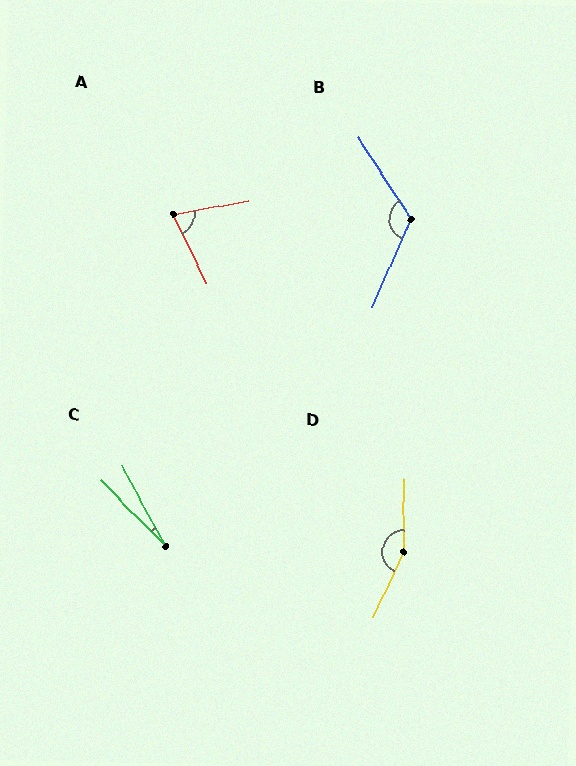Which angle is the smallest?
C, at approximately 16 degrees.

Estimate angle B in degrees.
Approximately 124 degrees.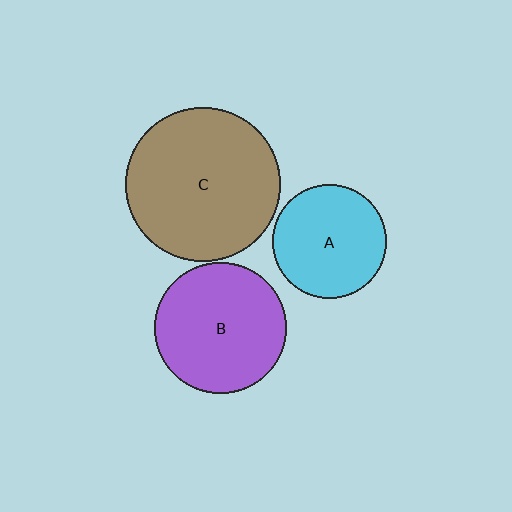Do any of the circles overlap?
No, none of the circles overlap.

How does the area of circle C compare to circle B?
Approximately 1.4 times.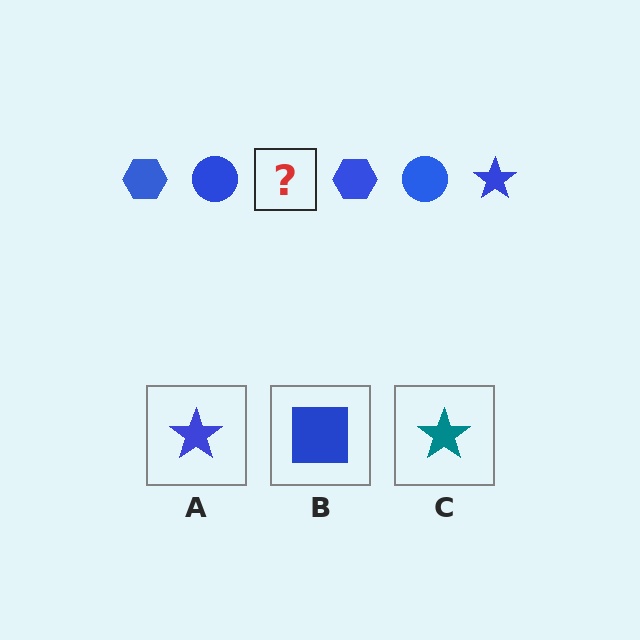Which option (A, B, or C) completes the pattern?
A.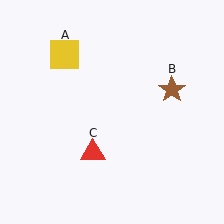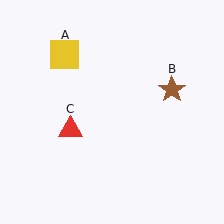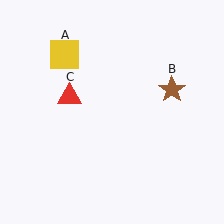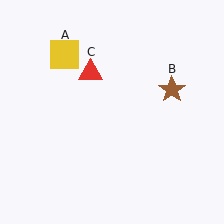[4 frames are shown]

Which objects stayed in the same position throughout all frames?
Yellow square (object A) and brown star (object B) remained stationary.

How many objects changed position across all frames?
1 object changed position: red triangle (object C).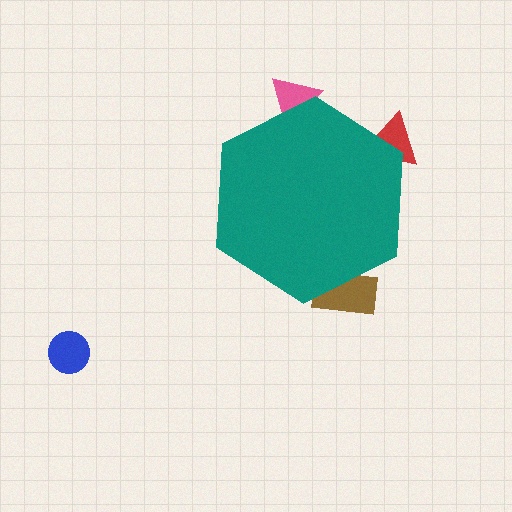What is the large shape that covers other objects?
A teal hexagon.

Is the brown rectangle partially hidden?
Yes, the brown rectangle is partially hidden behind the teal hexagon.